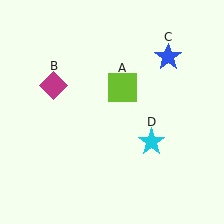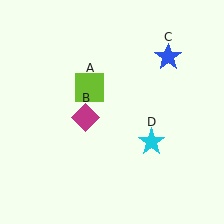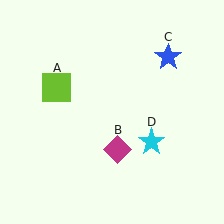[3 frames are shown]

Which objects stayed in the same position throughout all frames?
Blue star (object C) and cyan star (object D) remained stationary.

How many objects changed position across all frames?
2 objects changed position: lime square (object A), magenta diamond (object B).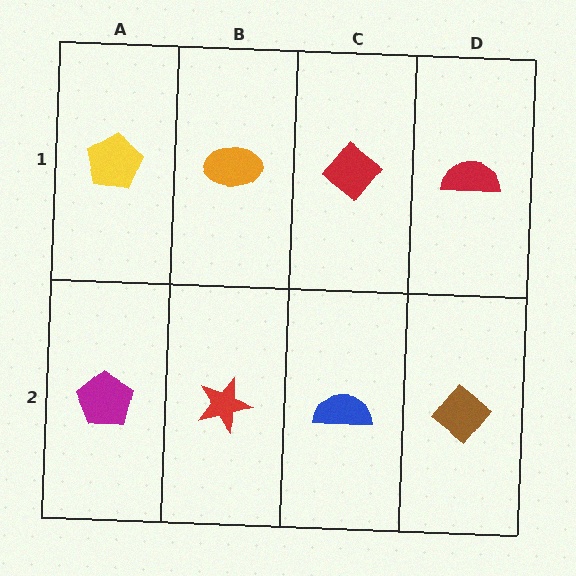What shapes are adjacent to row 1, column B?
A red star (row 2, column B), a yellow pentagon (row 1, column A), a red diamond (row 1, column C).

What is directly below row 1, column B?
A red star.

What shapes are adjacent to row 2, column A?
A yellow pentagon (row 1, column A), a red star (row 2, column B).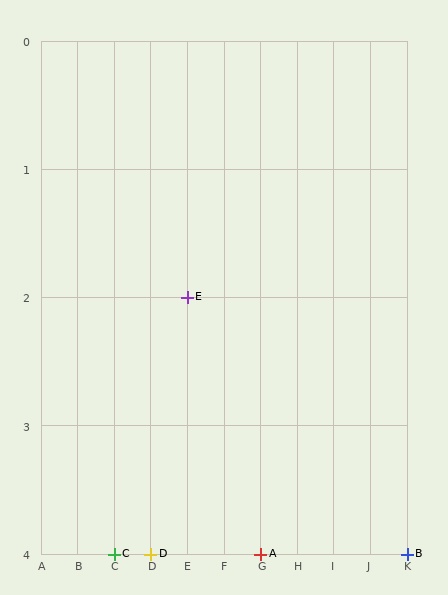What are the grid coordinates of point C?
Point C is at grid coordinates (C, 4).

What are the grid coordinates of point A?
Point A is at grid coordinates (G, 4).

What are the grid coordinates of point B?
Point B is at grid coordinates (K, 4).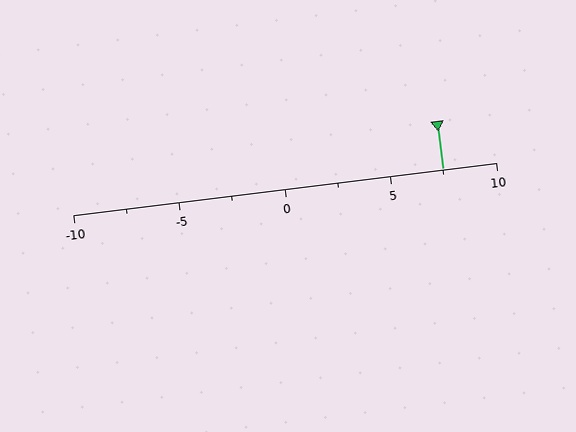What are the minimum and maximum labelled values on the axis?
The axis runs from -10 to 10.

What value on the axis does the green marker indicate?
The marker indicates approximately 7.5.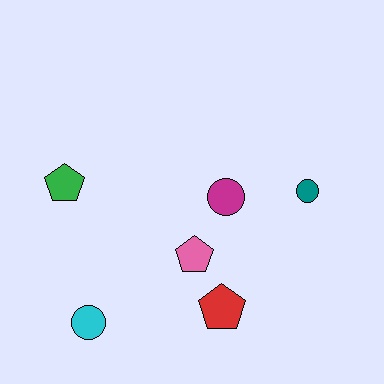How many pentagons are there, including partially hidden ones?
There are 3 pentagons.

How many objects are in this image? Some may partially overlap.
There are 6 objects.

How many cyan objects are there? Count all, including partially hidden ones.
There is 1 cyan object.